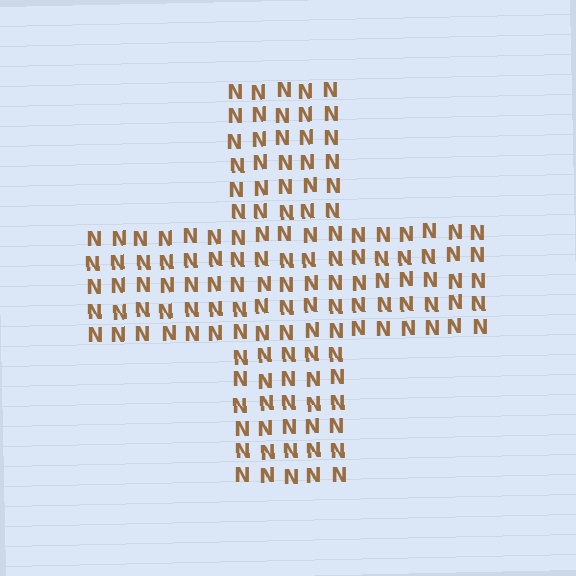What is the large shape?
The large shape is a cross.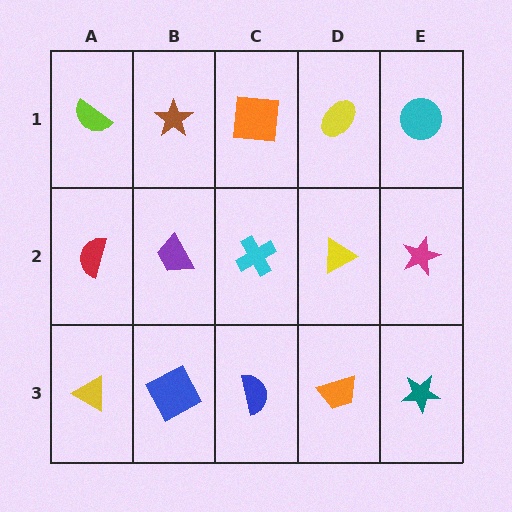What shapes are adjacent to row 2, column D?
A yellow ellipse (row 1, column D), an orange trapezoid (row 3, column D), a cyan cross (row 2, column C), a magenta star (row 2, column E).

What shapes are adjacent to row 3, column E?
A magenta star (row 2, column E), an orange trapezoid (row 3, column D).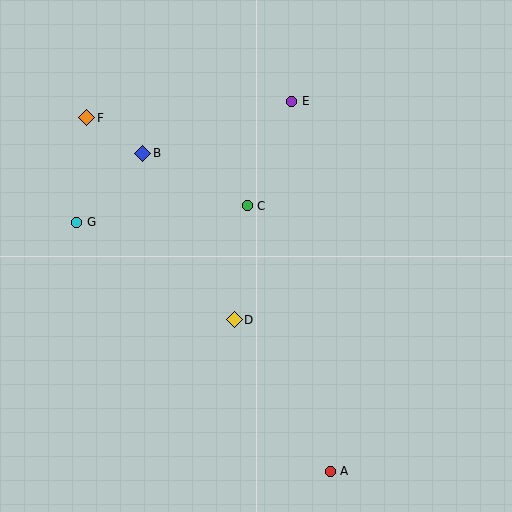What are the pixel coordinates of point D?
Point D is at (234, 320).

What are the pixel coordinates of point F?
Point F is at (87, 118).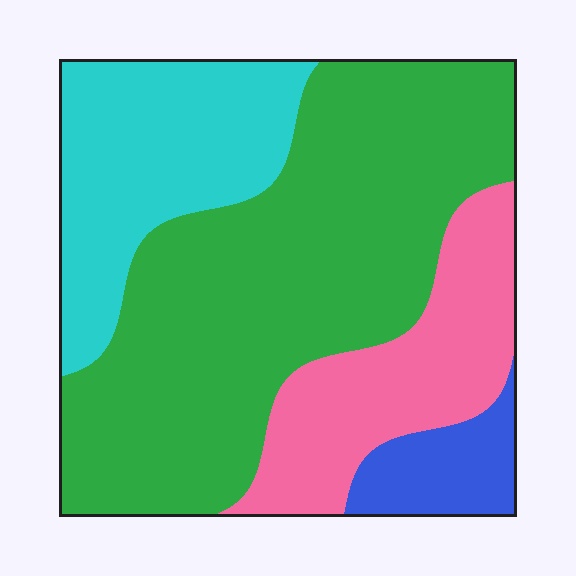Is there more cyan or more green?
Green.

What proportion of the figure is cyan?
Cyan takes up about one fifth (1/5) of the figure.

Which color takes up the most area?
Green, at roughly 50%.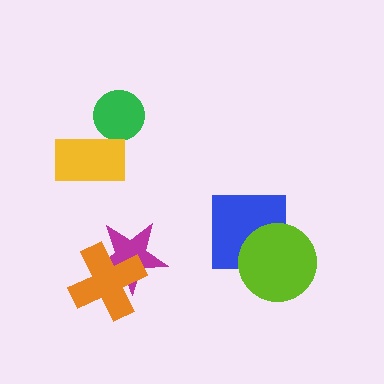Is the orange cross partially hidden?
No, no other shape covers it.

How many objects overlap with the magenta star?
1 object overlaps with the magenta star.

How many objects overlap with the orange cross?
1 object overlaps with the orange cross.